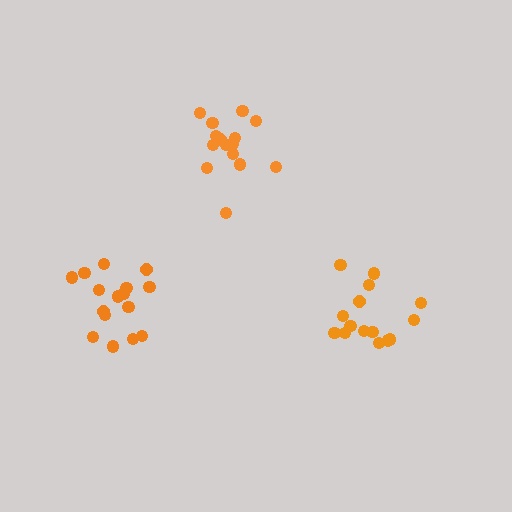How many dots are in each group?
Group 1: 15 dots, Group 2: 15 dots, Group 3: 17 dots (47 total).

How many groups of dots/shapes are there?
There are 3 groups.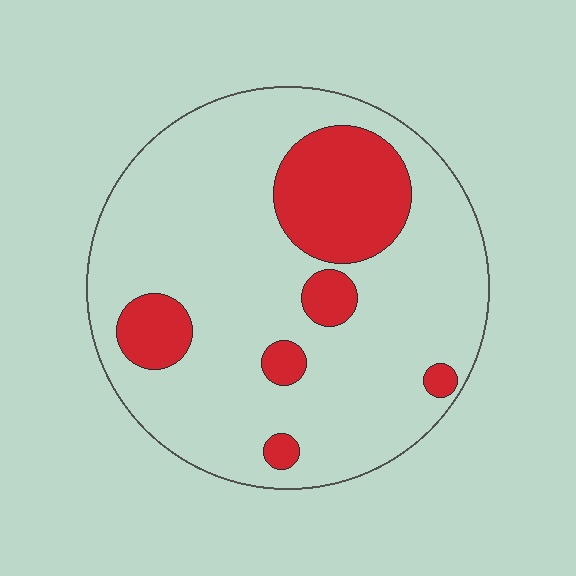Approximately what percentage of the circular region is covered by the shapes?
Approximately 20%.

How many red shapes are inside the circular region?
6.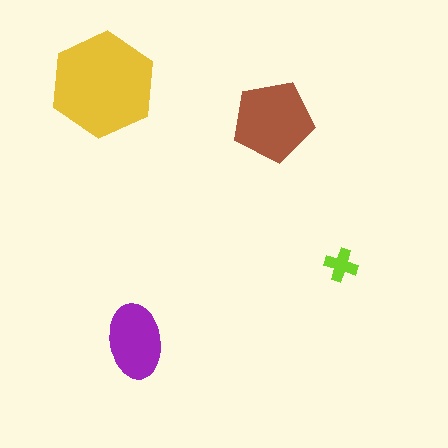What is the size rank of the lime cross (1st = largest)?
4th.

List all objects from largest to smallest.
The yellow hexagon, the brown pentagon, the purple ellipse, the lime cross.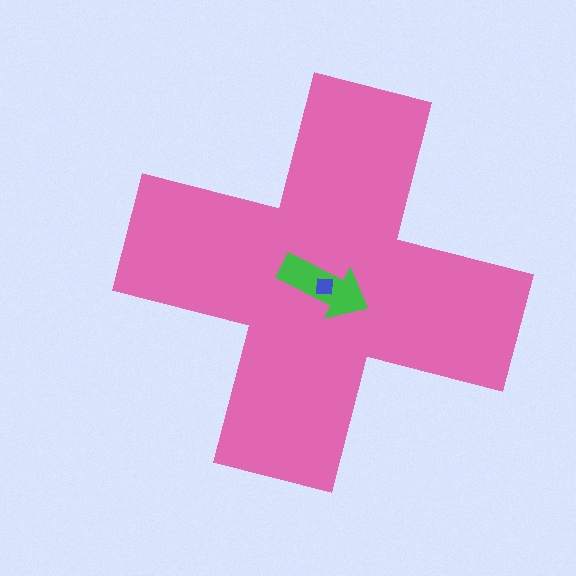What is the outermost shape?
The pink cross.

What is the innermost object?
The blue square.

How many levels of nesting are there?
3.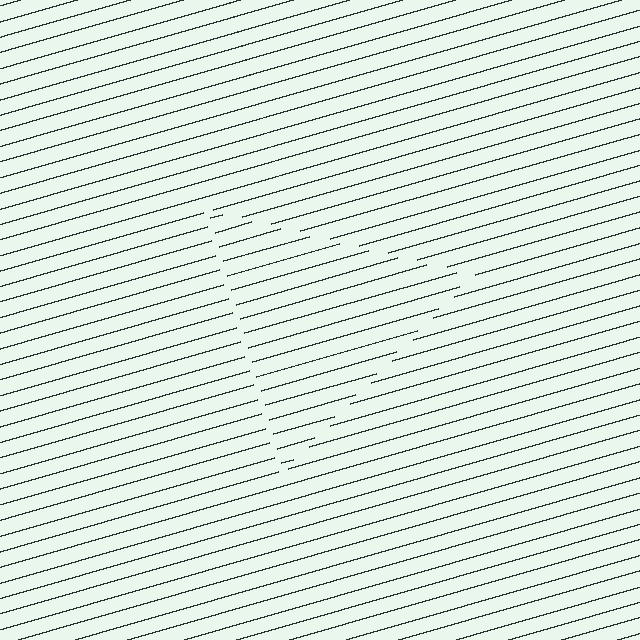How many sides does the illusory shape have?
3 sides — the line-ends trace a triangle.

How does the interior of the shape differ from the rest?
The interior of the shape contains the same grating, shifted by half a period — the contour is defined by the phase discontinuity where line-ends from the inner and outer gratings abut.